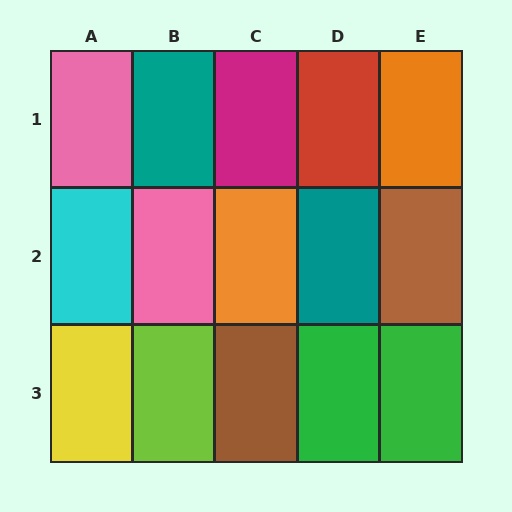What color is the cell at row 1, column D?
Red.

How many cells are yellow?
1 cell is yellow.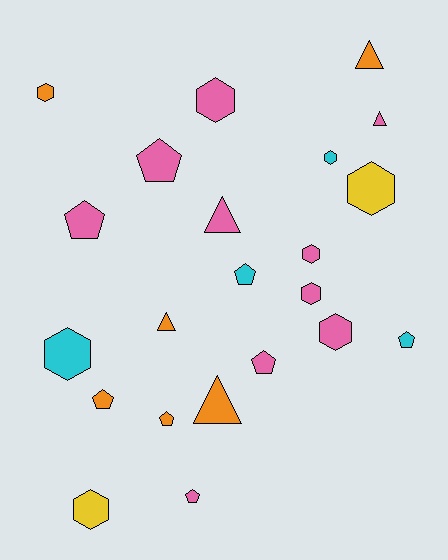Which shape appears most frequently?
Hexagon, with 9 objects.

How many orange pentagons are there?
There are 2 orange pentagons.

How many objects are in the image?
There are 22 objects.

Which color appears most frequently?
Pink, with 10 objects.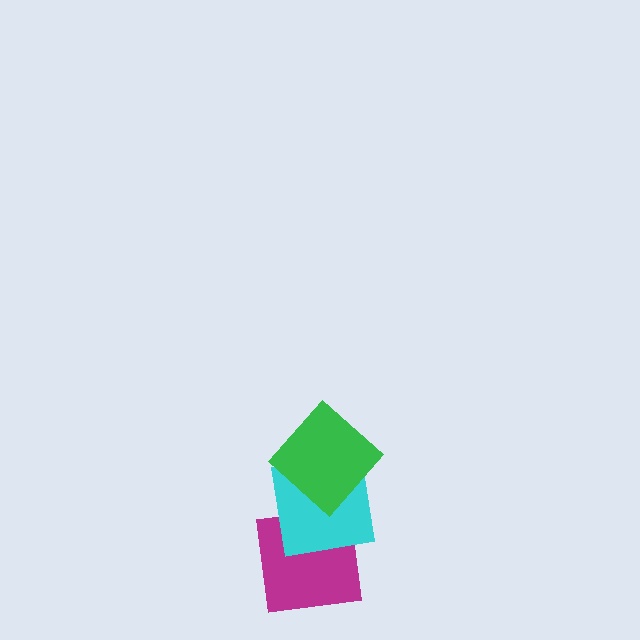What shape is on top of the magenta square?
The cyan square is on top of the magenta square.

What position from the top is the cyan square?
The cyan square is 2nd from the top.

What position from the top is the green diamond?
The green diamond is 1st from the top.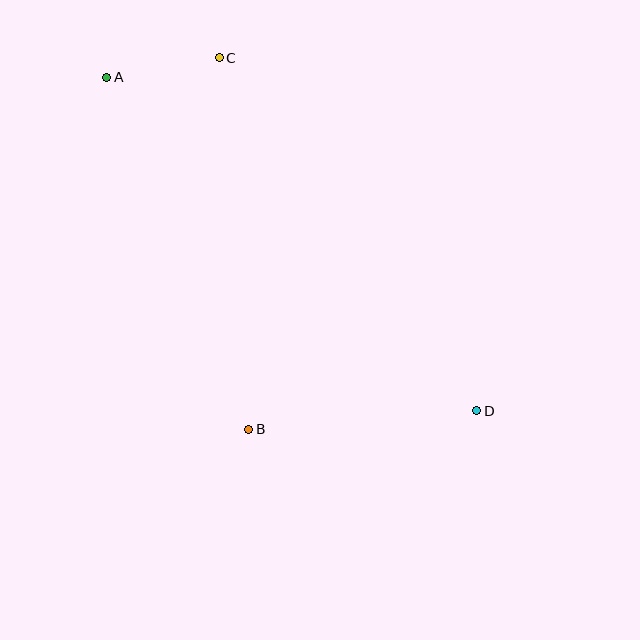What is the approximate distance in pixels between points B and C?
The distance between B and C is approximately 373 pixels.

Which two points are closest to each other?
Points A and C are closest to each other.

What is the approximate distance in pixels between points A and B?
The distance between A and B is approximately 380 pixels.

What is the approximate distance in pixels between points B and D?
The distance between B and D is approximately 229 pixels.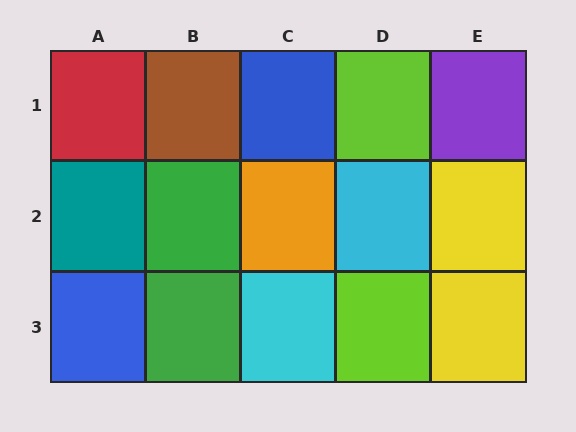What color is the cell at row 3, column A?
Blue.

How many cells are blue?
2 cells are blue.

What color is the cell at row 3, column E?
Yellow.